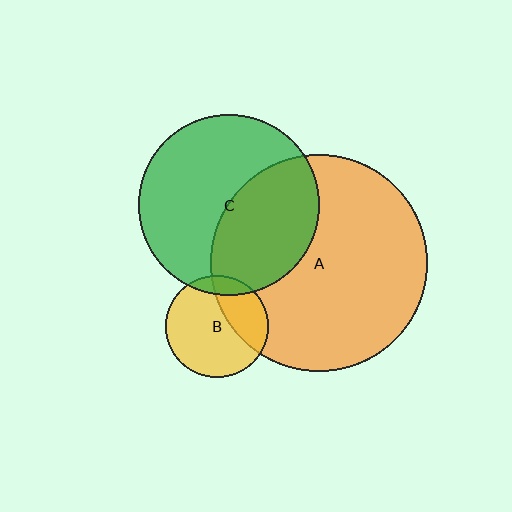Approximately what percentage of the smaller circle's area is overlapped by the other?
Approximately 30%.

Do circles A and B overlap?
Yes.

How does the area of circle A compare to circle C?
Approximately 1.4 times.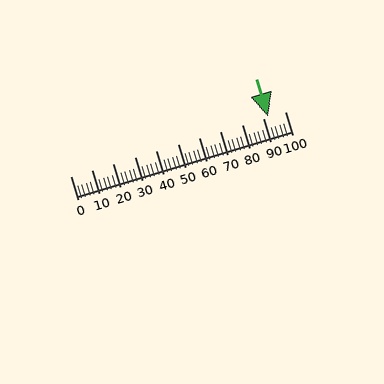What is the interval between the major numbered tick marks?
The major tick marks are spaced 10 units apart.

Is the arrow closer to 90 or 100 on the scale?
The arrow is closer to 90.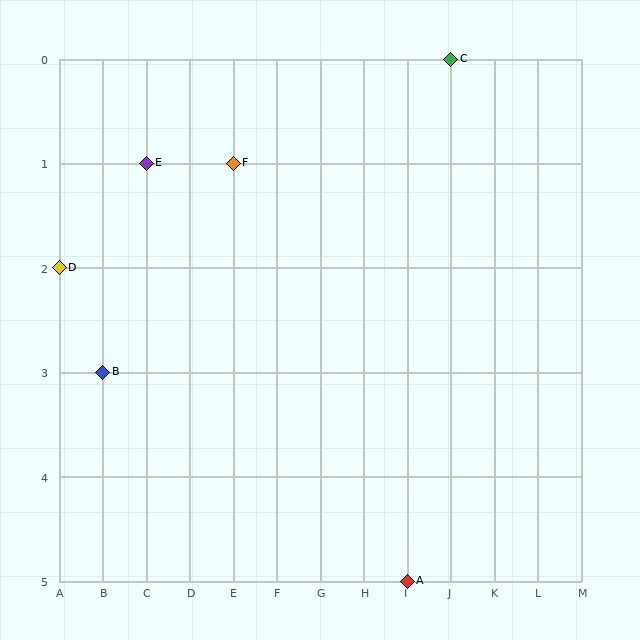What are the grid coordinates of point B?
Point B is at grid coordinates (B, 3).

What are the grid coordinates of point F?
Point F is at grid coordinates (E, 1).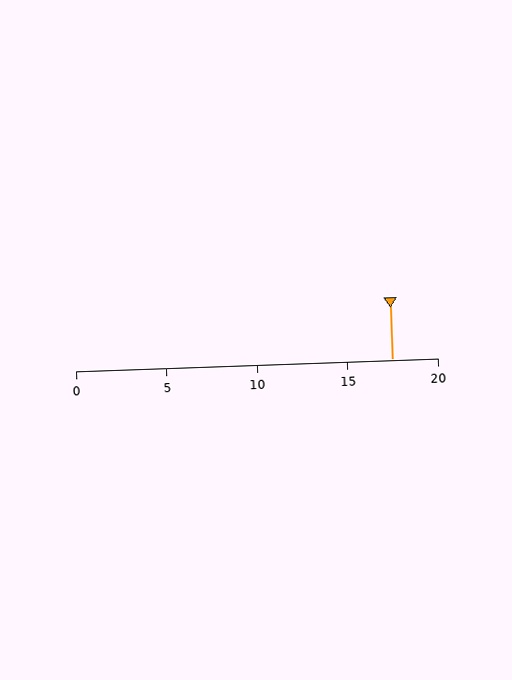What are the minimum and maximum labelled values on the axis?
The axis runs from 0 to 20.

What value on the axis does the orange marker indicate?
The marker indicates approximately 17.5.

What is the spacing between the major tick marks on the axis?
The major ticks are spaced 5 apart.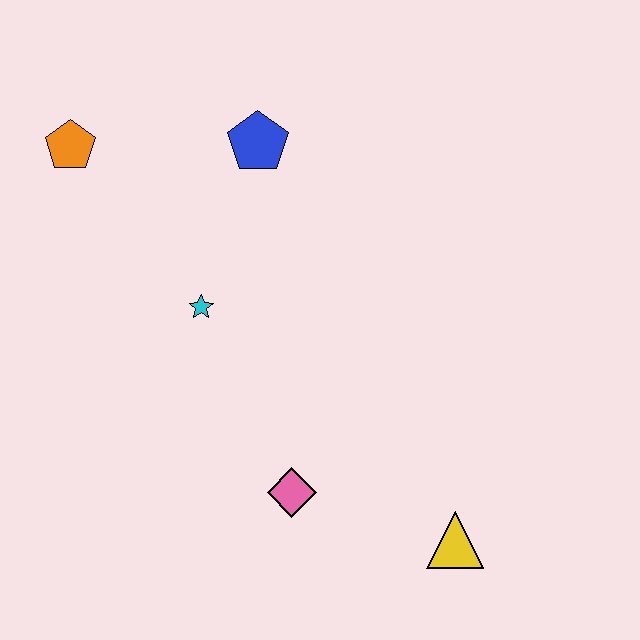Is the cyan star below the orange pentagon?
Yes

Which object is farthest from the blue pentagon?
The yellow triangle is farthest from the blue pentagon.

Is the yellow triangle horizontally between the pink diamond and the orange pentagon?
No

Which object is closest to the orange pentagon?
The blue pentagon is closest to the orange pentagon.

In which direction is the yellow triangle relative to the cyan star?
The yellow triangle is to the right of the cyan star.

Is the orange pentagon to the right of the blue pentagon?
No